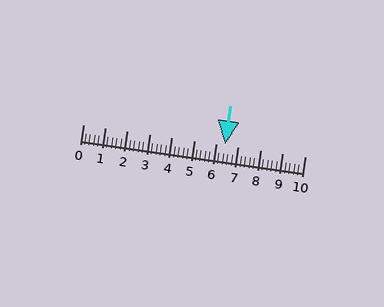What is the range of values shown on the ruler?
The ruler shows values from 0 to 10.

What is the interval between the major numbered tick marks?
The major tick marks are spaced 1 units apart.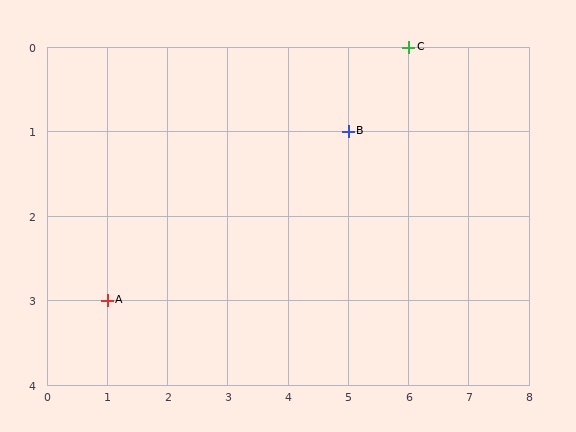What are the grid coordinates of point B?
Point B is at grid coordinates (5, 1).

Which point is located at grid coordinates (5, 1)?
Point B is at (5, 1).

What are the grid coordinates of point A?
Point A is at grid coordinates (1, 3).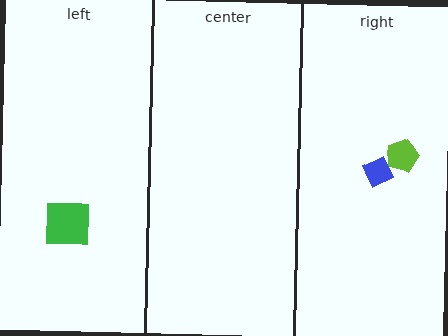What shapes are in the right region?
The lime pentagon, the blue diamond.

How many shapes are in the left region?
1.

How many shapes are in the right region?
2.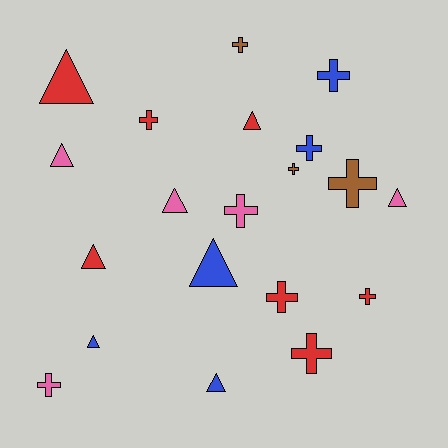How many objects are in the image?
There are 20 objects.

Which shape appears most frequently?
Cross, with 11 objects.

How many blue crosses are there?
There are 2 blue crosses.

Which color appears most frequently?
Red, with 7 objects.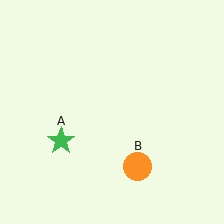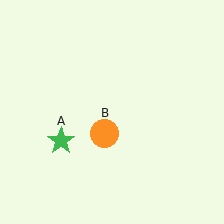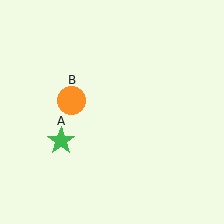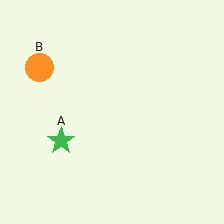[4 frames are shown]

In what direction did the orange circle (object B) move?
The orange circle (object B) moved up and to the left.